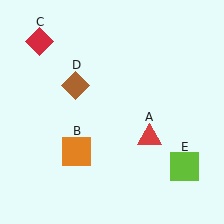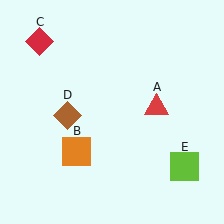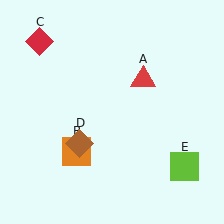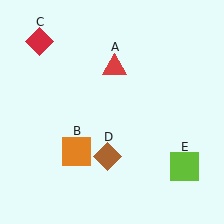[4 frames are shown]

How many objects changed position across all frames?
2 objects changed position: red triangle (object A), brown diamond (object D).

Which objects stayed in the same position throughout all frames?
Orange square (object B) and red diamond (object C) and lime square (object E) remained stationary.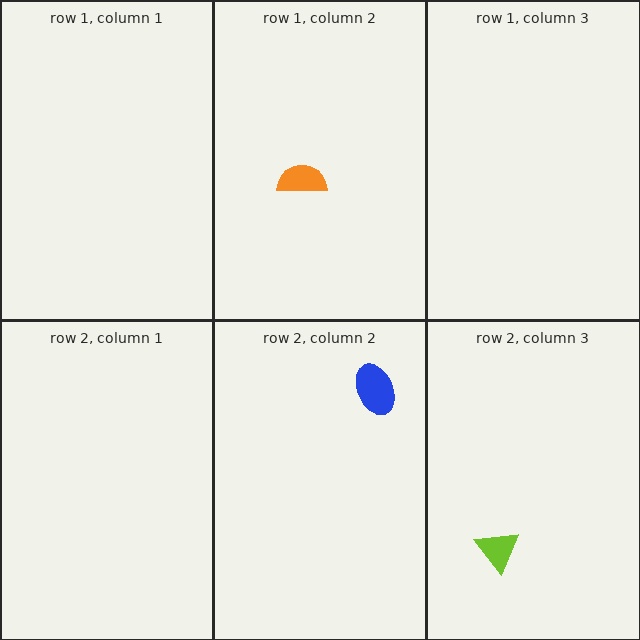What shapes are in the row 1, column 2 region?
The orange semicircle.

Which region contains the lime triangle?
The row 2, column 3 region.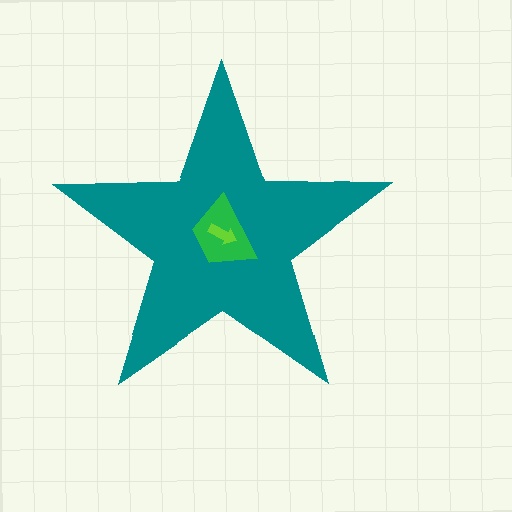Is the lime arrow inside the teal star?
Yes.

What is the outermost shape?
The teal star.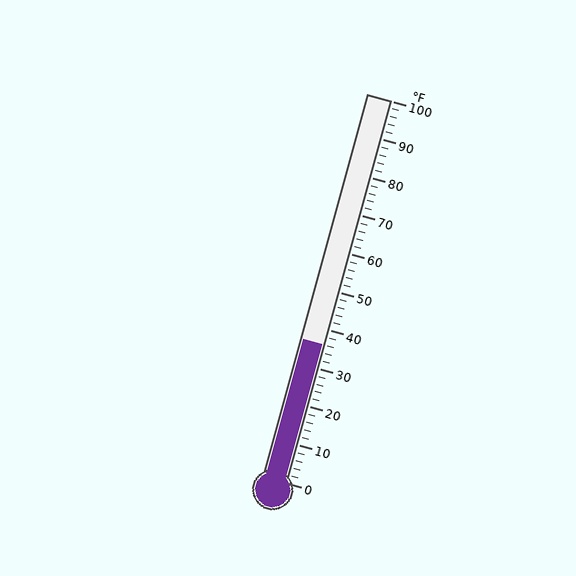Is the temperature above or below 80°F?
The temperature is below 80°F.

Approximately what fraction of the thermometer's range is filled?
The thermometer is filled to approximately 35% of its range.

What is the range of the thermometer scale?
The thermometer scale ranges from 0°F to 100°F.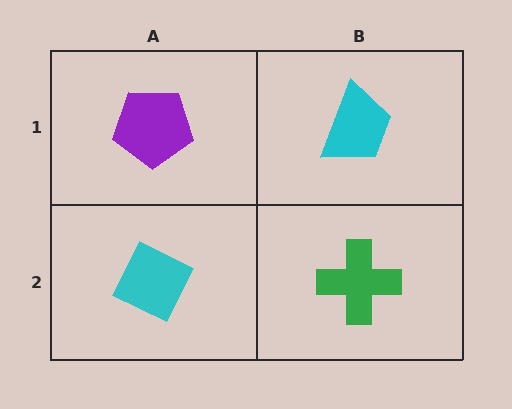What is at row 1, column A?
A purple pentagon.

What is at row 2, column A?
A cyan diamond.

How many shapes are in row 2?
2 shapes.